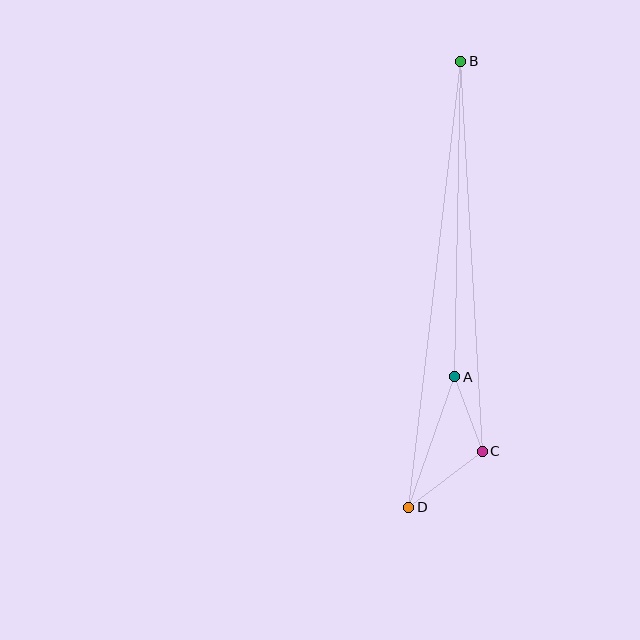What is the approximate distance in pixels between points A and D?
The distance between A and D is approximately 138 pixels.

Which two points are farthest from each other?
Points B and D are farthest from each other.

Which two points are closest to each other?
Points A and C are closest to each other.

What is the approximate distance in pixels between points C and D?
The distance between C and D is approximately 92 pixels.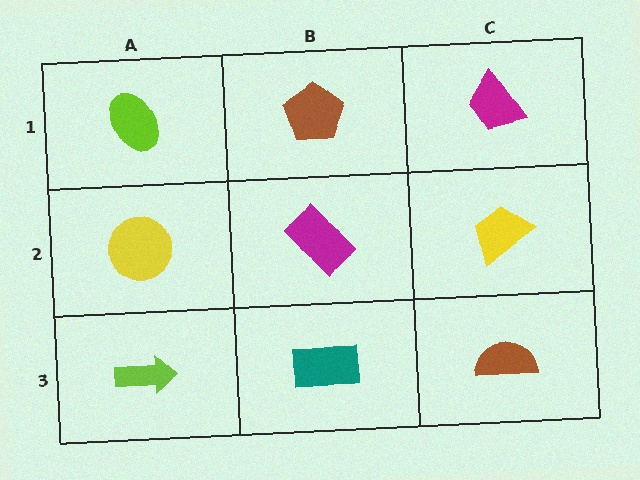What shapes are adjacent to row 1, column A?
A yellow circle (row 2, column A), a brown pentagon (row 1, column B).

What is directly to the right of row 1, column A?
A brown pentagon.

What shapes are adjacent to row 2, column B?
A brown pentagon (row 1, column B), a teal rectangle (row 3, column B), a yellow circle (row 2, column A), a yellow trapezoid (row 2, column C).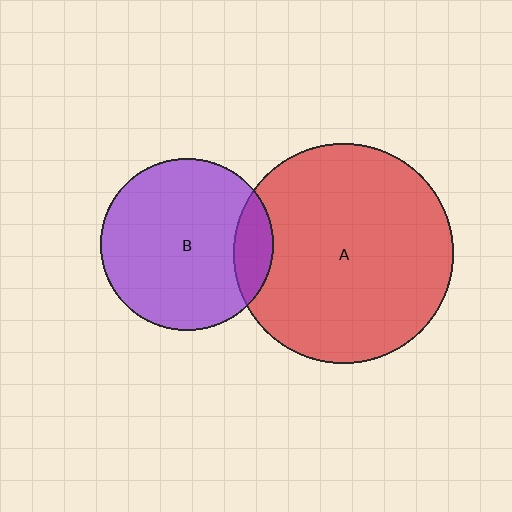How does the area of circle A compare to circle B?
Approximately 1.6 times.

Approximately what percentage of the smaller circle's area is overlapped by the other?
Approximately 15%.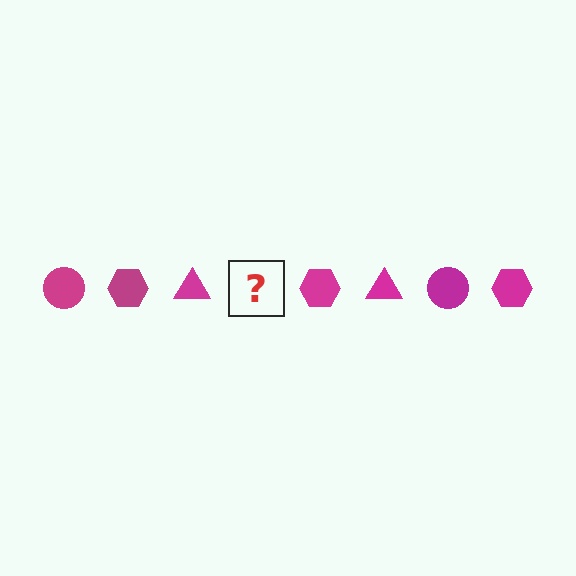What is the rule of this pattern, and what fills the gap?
The rule is that the pattern cycles through circle, hexagon, triangle shapes in magenta. The gap should be filled with a magenta circle.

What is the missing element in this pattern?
The missing element is a magenta circle.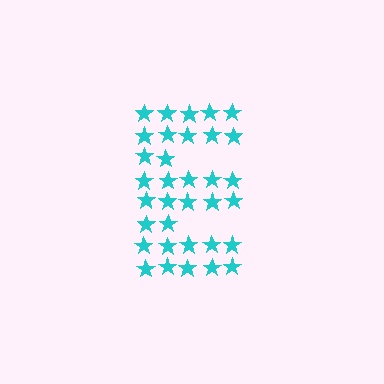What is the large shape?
The large shape is the letter E.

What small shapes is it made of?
It is made of small stars.